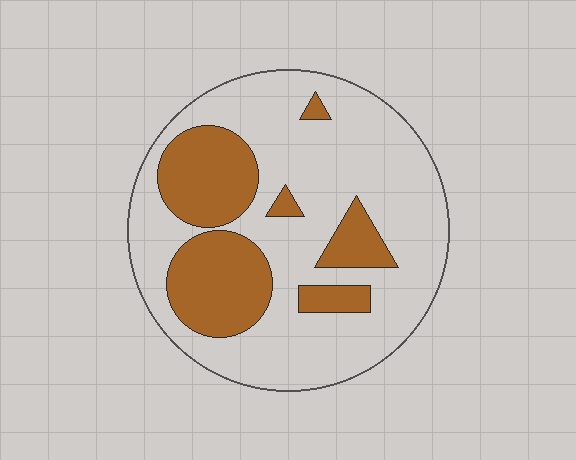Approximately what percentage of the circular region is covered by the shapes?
Approximately 30%.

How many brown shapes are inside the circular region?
6.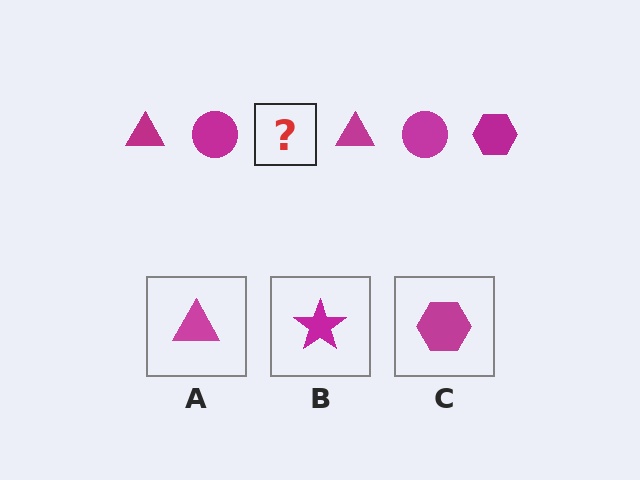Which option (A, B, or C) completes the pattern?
C.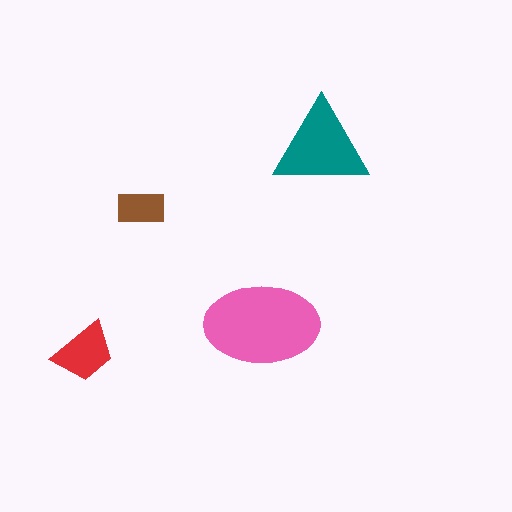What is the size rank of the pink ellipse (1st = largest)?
1st.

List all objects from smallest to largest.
The brown rectangle, the red trapezoid, the teal triangle, the pink ellipse.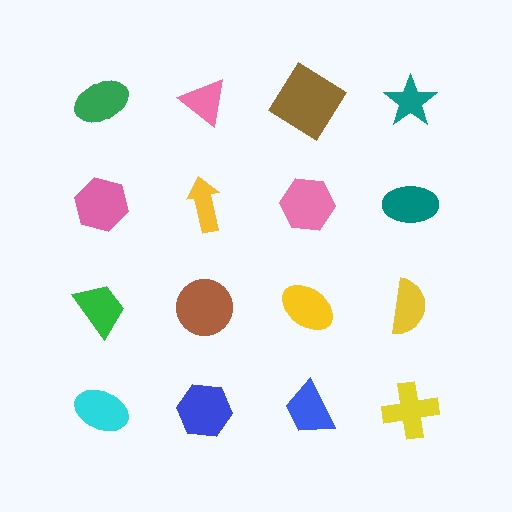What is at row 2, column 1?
A pink hexagon.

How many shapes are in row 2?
4 shapes.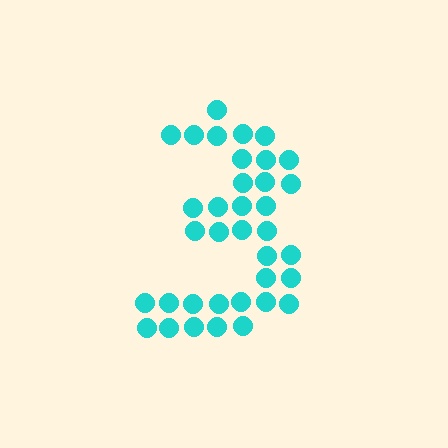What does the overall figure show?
The overall figure shows the digit 3.